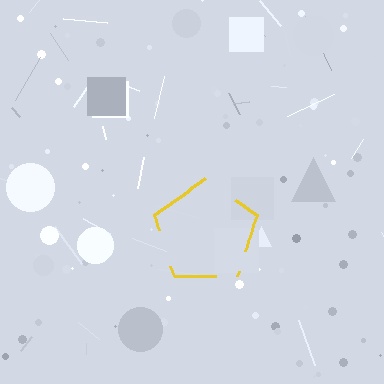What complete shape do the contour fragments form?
The contour fragments form a pentagon.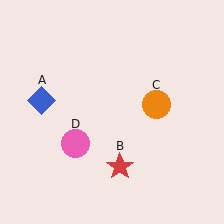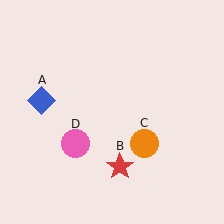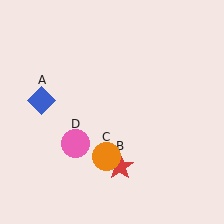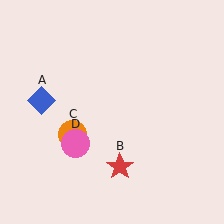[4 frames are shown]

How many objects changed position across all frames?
1 object changed position: orange circle (object C).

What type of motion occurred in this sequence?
The orange circle (object C) rotated clockwise around the center of the scene.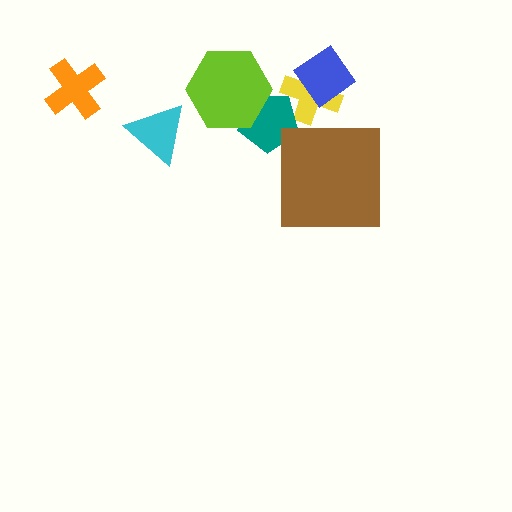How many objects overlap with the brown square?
0 objects overlap with the brown square.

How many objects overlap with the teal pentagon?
2 objects overlap with the teal pentagon.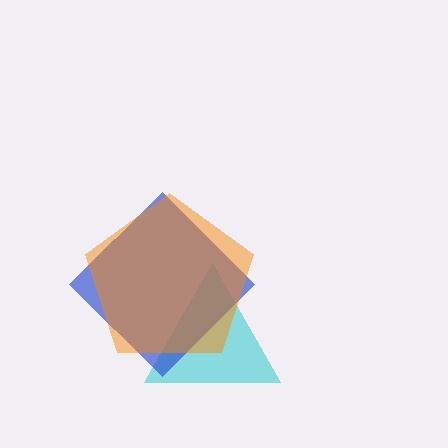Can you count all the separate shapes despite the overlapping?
Yes, there are 3 separate shapes.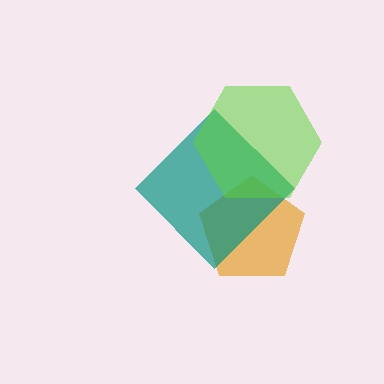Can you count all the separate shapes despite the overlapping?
Yes, there are 3 separate shapes.